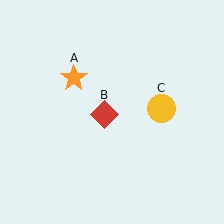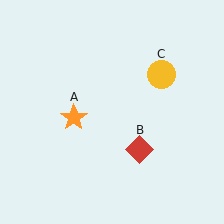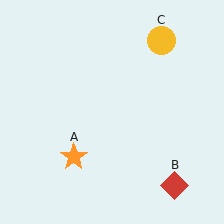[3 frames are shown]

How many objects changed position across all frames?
3 objects changed position: orange star (object A), red diamond (object B), yellow circle (object C).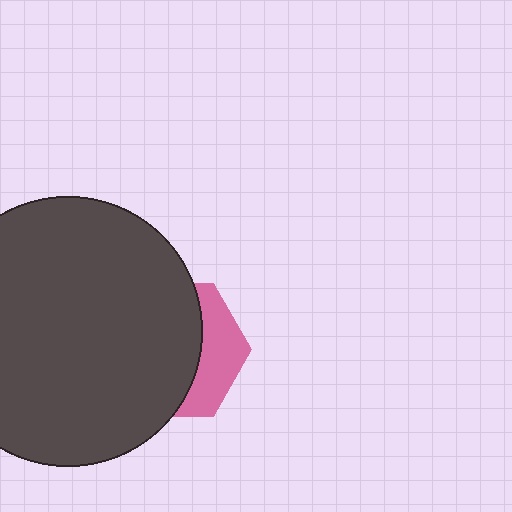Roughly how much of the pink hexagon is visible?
A small part of it is visible (roughly 32%).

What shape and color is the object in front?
The object in front is a dark gray circle.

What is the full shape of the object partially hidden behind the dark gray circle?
The partially hidden object is a pink hexagon.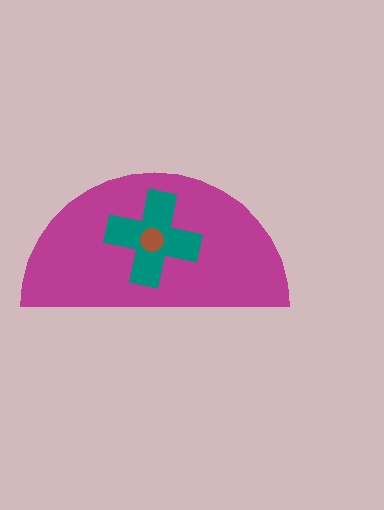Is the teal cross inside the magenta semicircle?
Yes.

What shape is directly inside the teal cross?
The brown circle.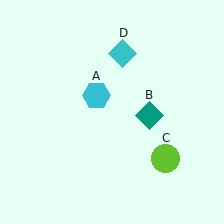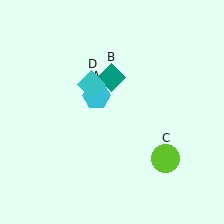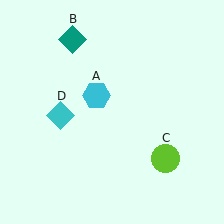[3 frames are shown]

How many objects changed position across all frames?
2 objects changed position: teal diamond (object B), cyan diamond (object D).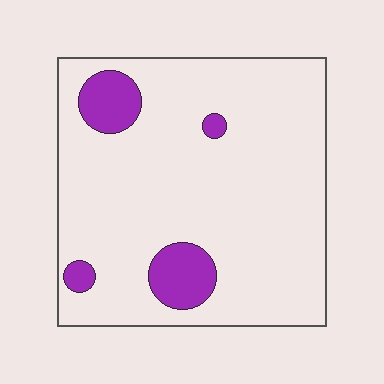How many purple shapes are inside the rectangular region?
4.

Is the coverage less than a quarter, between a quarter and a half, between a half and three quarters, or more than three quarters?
Less than a quarter.